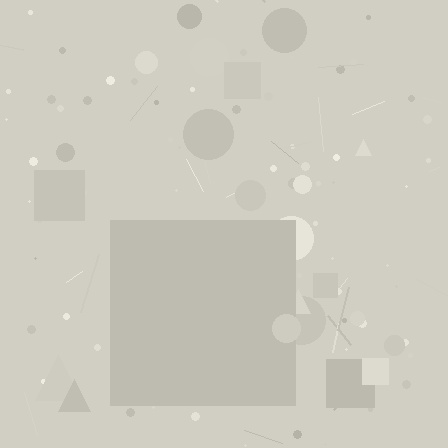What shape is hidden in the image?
A square is hidden in the image.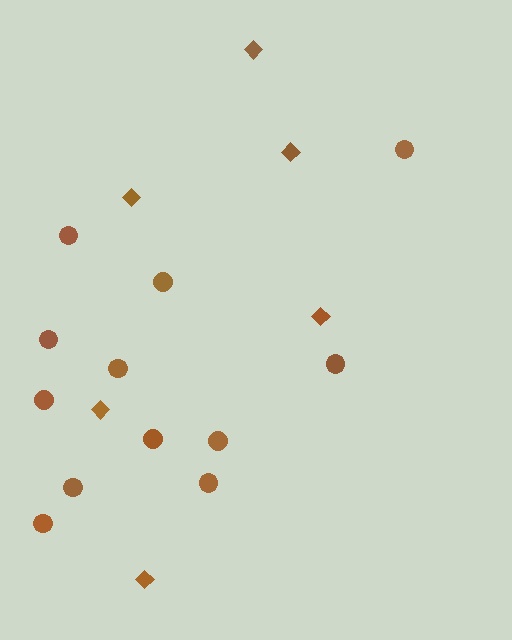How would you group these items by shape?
There are 2 groups: one group of diamonds (6) and one group of circles (12).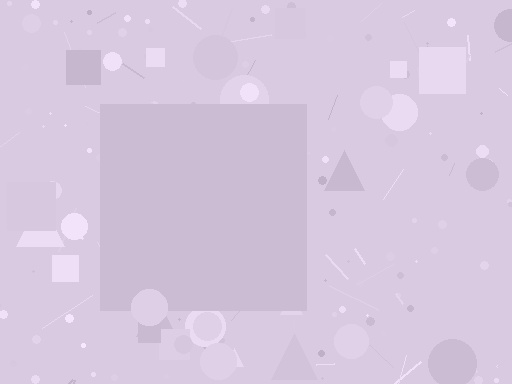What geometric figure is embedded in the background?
A square is embedded in the background.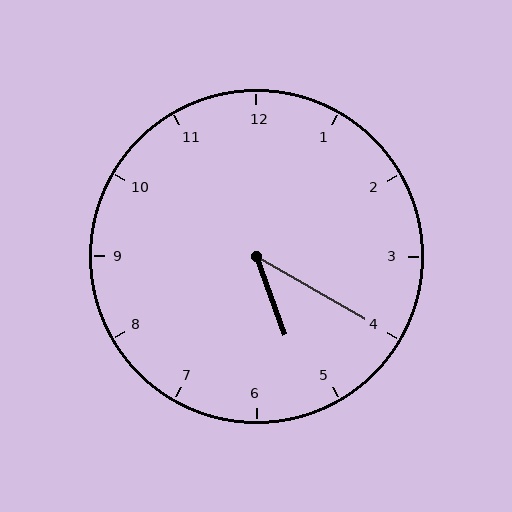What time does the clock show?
5:20.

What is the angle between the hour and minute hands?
Approximately 40 degrees.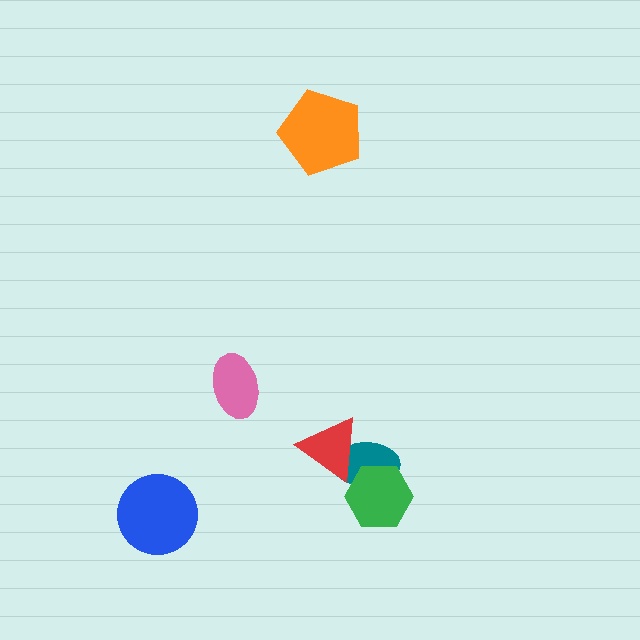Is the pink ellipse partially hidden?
No, no other shape covers it.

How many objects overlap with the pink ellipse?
0 objects overlap with the pink ellipse.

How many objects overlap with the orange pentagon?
0 objects overlap with the orange pentagon.